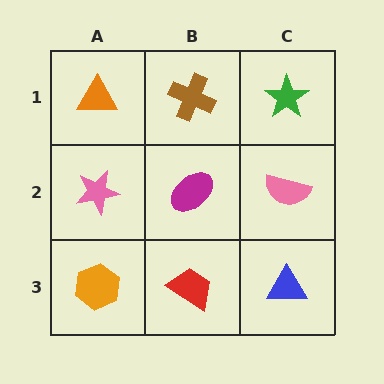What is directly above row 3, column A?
A pink star.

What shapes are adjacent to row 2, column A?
An orange triangle (row 1, column A), an orange hexagon (row 3, column A), a magenta ellipse (row 2, column B).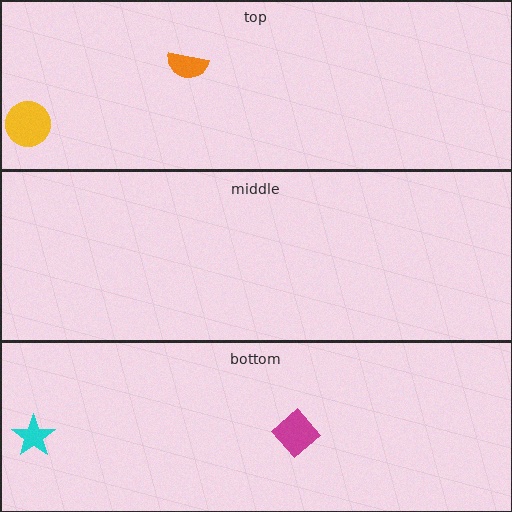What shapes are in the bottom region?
The magenta diamond, the cyan star.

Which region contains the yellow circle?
The top region.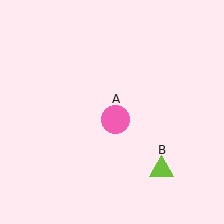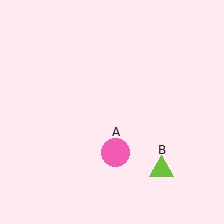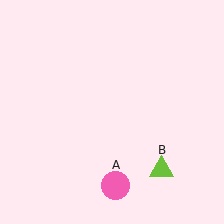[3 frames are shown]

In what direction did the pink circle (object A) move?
The pink circle (object A) moved down.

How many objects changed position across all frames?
1 object changed position: pink circle (object A).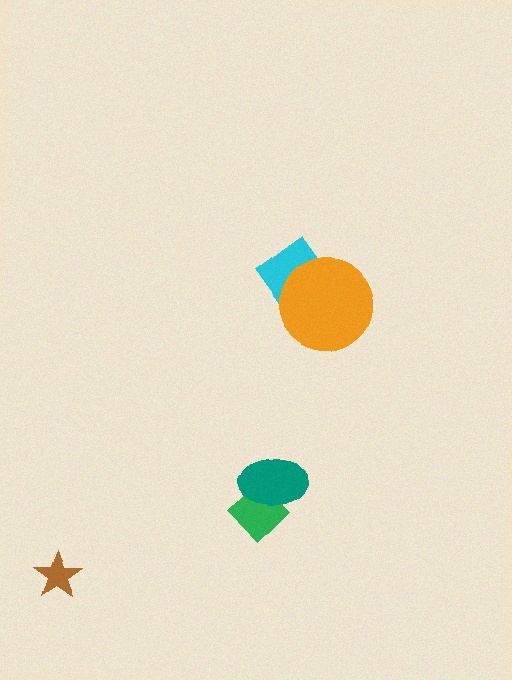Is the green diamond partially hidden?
Yes, it is partially covered by another shape.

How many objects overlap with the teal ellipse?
1 object overlaps with the teal ellipse.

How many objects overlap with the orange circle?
1 object overlaps with the orange circle.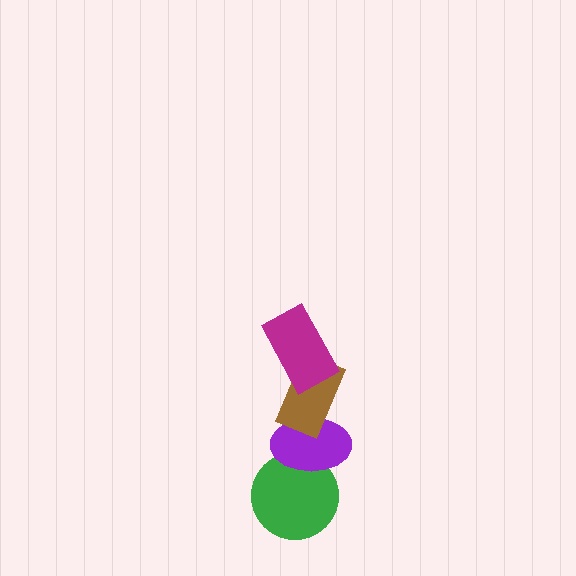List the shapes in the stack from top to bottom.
From top to bottom: the magenta rectangle, the brown rectangle, the purple ellipse, the green circle.